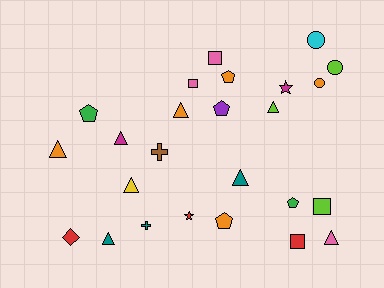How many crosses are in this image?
There are 2 crosses.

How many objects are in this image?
There are 25 objects.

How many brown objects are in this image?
There is 1 brown object.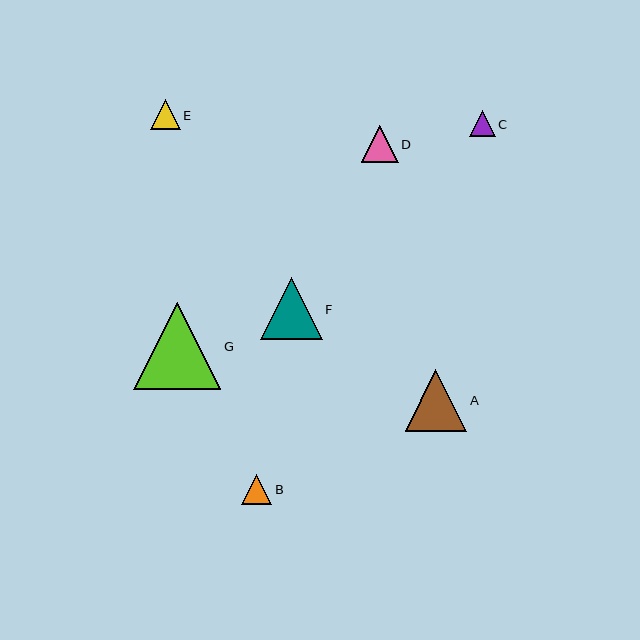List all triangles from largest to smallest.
From largest to smallest: G, F, A, D, B, E, C.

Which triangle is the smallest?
Triangle C is the smallest with a size of approximately 26 pixels.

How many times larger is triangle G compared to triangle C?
Triangle G is approximately 3.4 times the size of triangle C.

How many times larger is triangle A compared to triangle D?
Triangle A is approximately 1.7 times the size of triangle D.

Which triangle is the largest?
Triangle G is the largest with a size of approximately 87 pixels.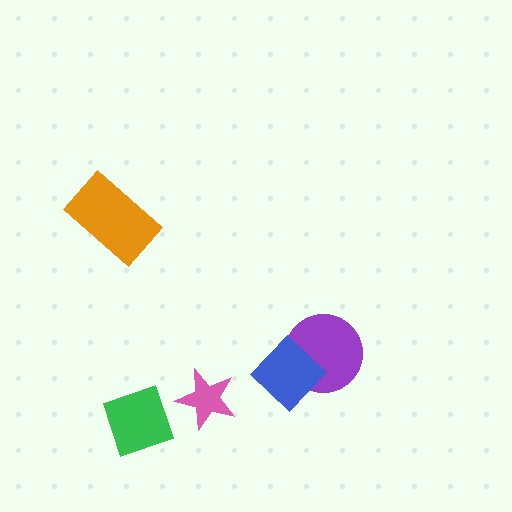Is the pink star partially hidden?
No, no other shape covers it.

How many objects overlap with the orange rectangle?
0 objects overlap with the orange rectangle.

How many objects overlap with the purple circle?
1 object overlaps with the purple circle.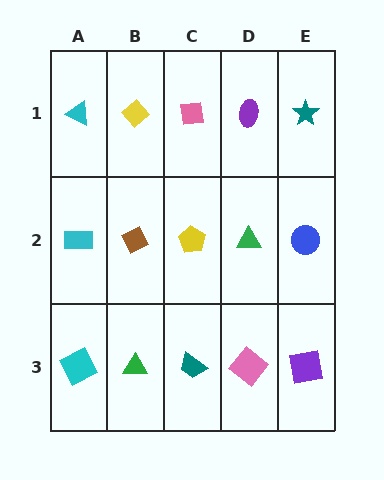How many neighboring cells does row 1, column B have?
3.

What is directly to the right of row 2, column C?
A green triangle.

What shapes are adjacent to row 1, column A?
A cyan rectangle (row 2, column A), a yellow diamond (row 1, column B).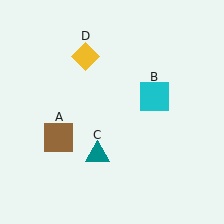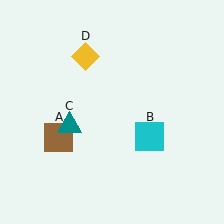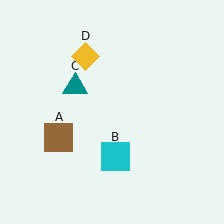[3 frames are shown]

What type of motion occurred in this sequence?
The cyan square (object B), teal triangle (object C) rotated clockwise around the center of the scene.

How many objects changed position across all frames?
2 objects changed position: cyan square (object B), teal triangle (object C).